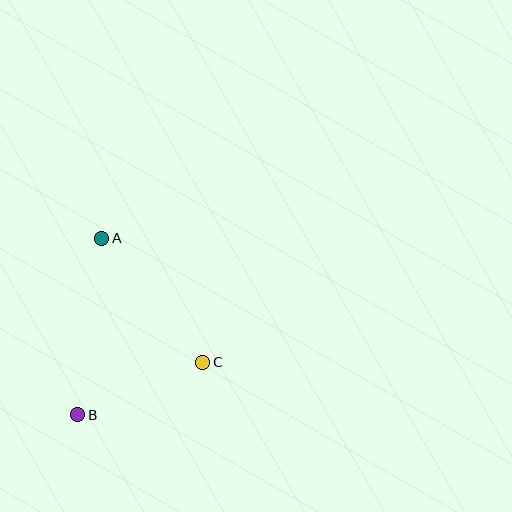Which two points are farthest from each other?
Points A and B are farthest from each other.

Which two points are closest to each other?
Points B and C are closest to each other.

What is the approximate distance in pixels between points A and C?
The distance between A and C is approximately 160 pixels.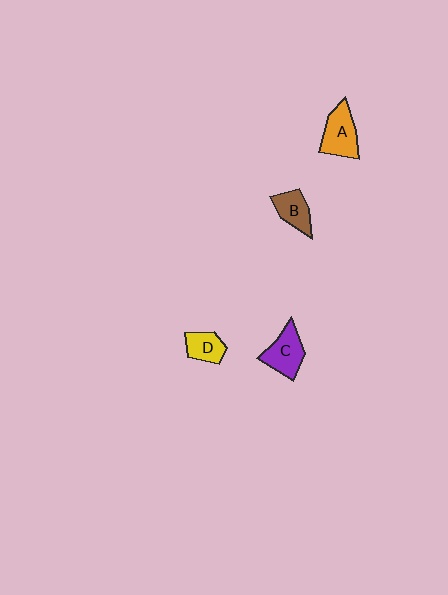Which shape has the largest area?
Shape A (orange).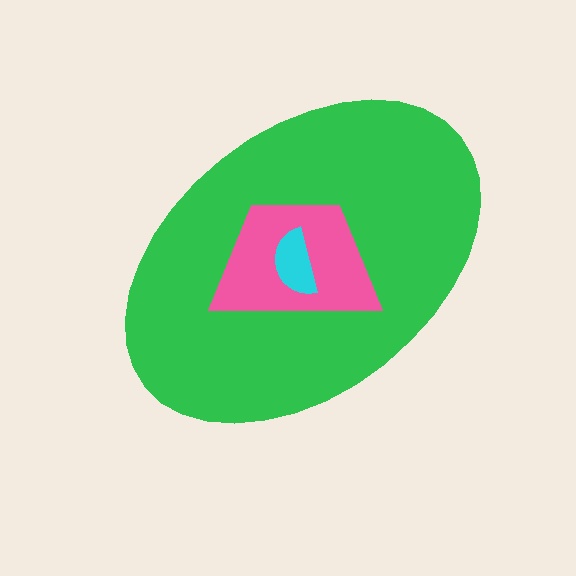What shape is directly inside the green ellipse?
The pink trapezoid.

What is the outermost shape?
The green ellipse.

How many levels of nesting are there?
3.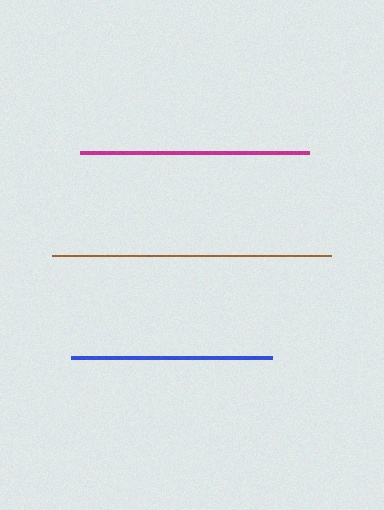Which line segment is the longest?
The brown line is the longest at approximately 278 pixels.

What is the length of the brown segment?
The brown segment is approximately 278 pixels long.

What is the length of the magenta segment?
The magenta segment is approximately 230 pixels long.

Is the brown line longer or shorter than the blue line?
The brown line is longer than the blue line.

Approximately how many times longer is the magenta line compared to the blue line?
The magenta line is approximately 1.1 times the length of the blue line.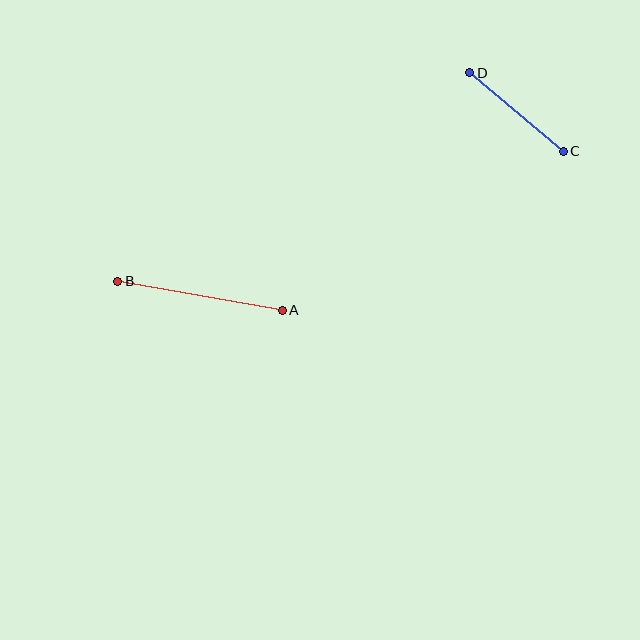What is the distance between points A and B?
The distance is approximately 167 pixels.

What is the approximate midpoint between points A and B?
The midpoint is at approximately (200, 296) pixels.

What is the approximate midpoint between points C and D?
The midpoint is at approximately (517, 112) pixels.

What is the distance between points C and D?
The distance is approximately 122 pixels.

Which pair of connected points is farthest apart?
Points A and B are farthest apart.